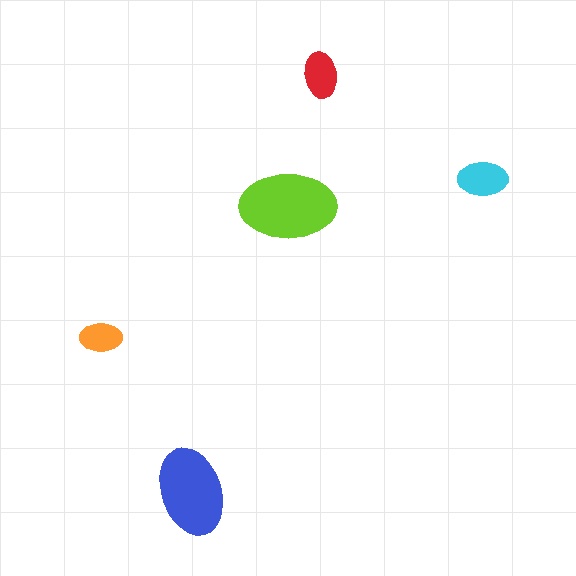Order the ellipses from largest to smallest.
the lime one, the blue one, the cyan one, the red one, the orange one.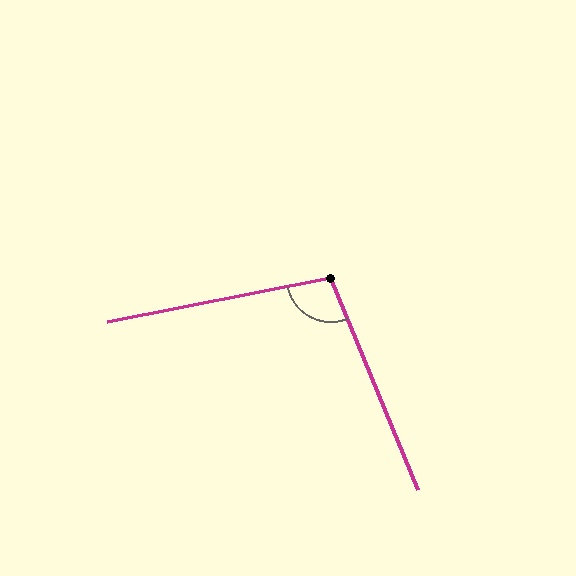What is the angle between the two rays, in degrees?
Approximately 101 degrees.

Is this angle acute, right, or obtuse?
It is obtuse.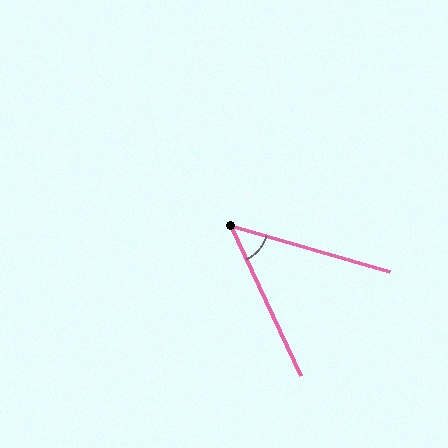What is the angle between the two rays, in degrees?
Approximately 49 degrees.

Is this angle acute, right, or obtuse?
It is acute.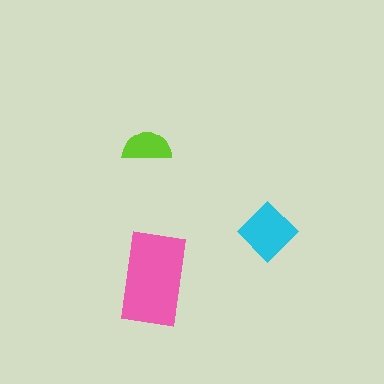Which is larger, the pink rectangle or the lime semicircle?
The pink rectangle.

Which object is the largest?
The pink rectangle.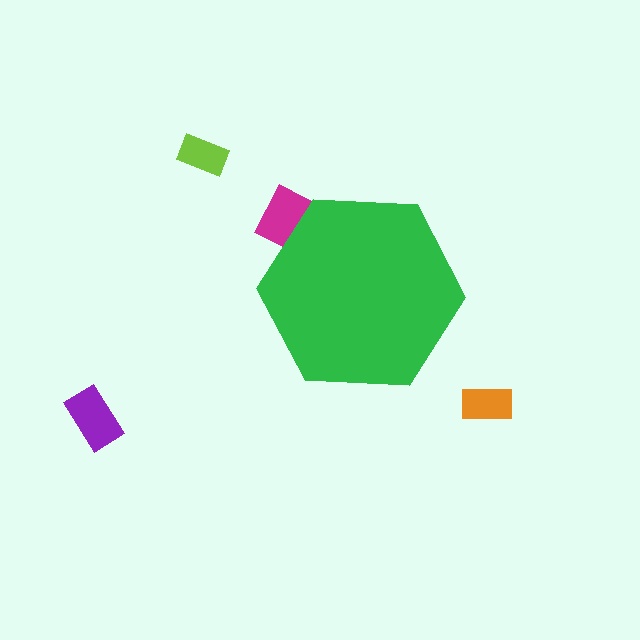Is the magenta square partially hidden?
Yes, the magenta square is partially hidden behind the green hexagon.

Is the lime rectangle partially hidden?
No, the lime rectangle is fully visible.